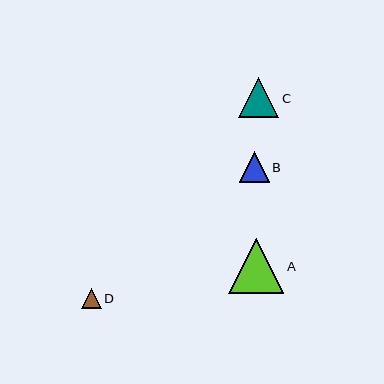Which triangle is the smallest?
Triangle D is the smallest with a size of approximately 20 pixels.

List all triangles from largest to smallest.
From largest to smallest: A, C, B, D.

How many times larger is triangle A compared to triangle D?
Triangle A is approximately 2.8 times the size of triangle D.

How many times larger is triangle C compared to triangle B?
Triangle C is approximately 1.3 times the size of triangle B.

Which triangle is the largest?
Triangle A is the largest with a size of approximately 55 pixels.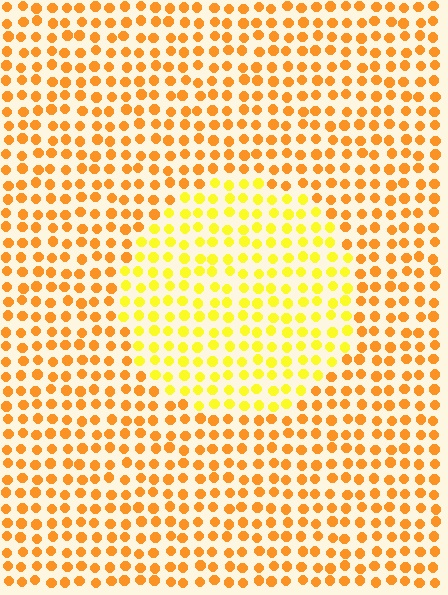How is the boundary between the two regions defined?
The boundary is defined purely by a slight shift in hue (about 29 degrees). Spacing, size, and orientation are identical on both sides.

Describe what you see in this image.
The image is filled with small orange elements in a uniform arrangement. A circle-shaped region is visible where the elements are tinted to a slightly different hue, forming a subtle color boundary.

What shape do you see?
I see a circle.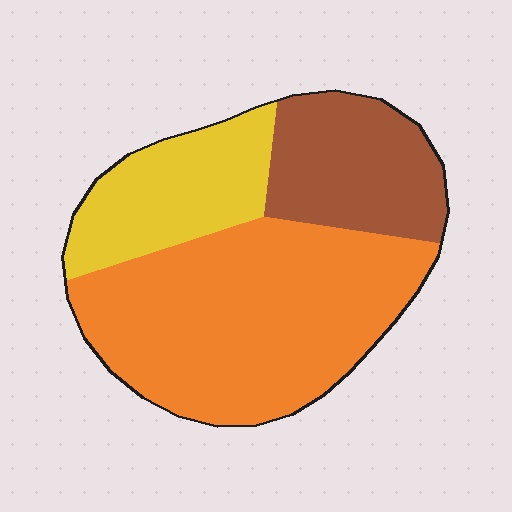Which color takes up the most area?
Orange, at roughly 55%.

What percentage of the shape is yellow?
Yellow covers roughly 20% of the shape.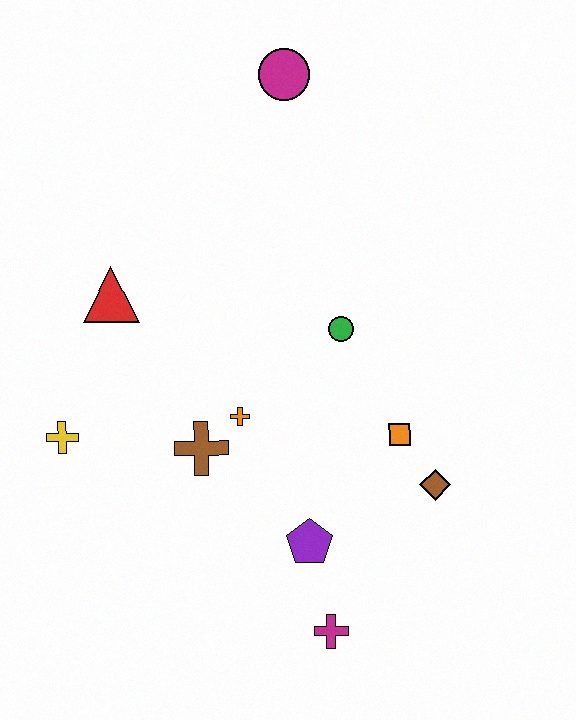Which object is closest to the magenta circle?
The green circle is closest to the magenta circle.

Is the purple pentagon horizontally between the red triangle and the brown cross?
No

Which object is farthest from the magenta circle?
The magenta cross is farthest from the magenta circle.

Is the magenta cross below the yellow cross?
Yes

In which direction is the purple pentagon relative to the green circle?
The purple pentagon is below the green circle.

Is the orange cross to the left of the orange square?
Yes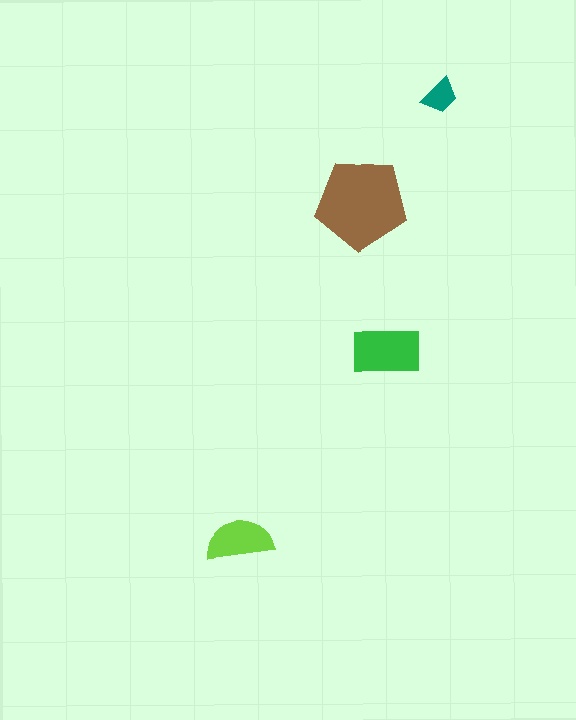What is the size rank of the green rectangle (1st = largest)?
2nd.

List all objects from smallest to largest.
The teal trapezoid, the lime semicircle, the green rectangle, the brown pentagon.